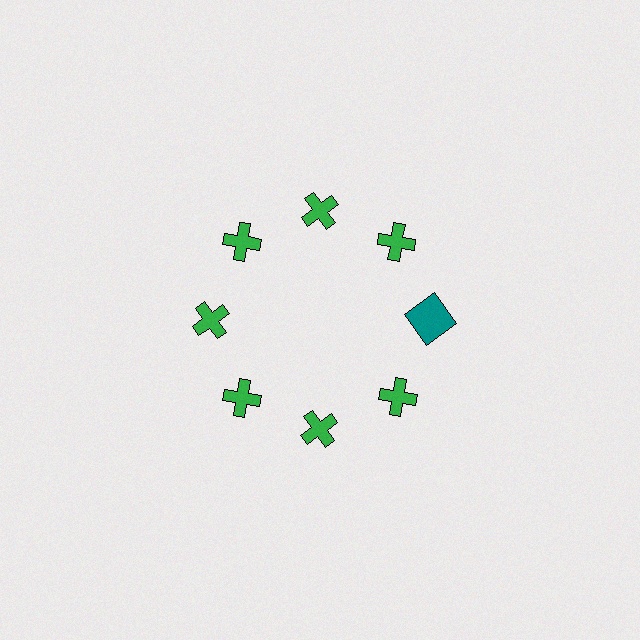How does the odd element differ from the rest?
It differs in both color (teal instead of green) and shape (square instead of cross).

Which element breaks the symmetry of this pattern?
The teal square at roughly the 3 o'clock position breaks the symmetry. All other shapes are green crosses.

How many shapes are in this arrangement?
There are 8 shapes arranged in a ring pattern.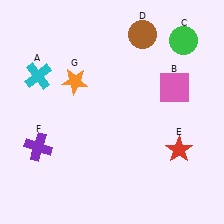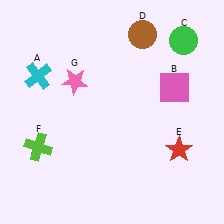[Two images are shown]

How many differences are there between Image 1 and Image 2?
There are 2 differences between the two images.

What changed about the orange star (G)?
In Image 1, G is orange. In Image 2, it changed to pink.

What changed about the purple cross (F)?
In Image 1, F is purple. In Image 2, it changed to lime.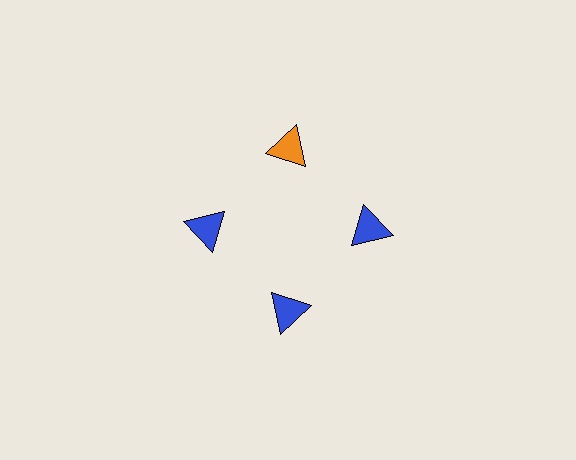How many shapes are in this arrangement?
There are 4 shapes arranged in a ring pattern.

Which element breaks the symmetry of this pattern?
The orange triangle at roughly the 12 o'clock position breaks the symmetry. All other shapes are blue triangles.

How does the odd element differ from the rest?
It has a different color: orange instead of blue.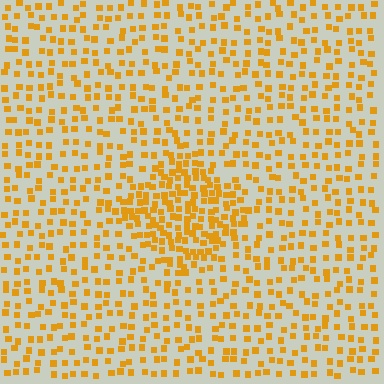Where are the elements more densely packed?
The elements are more densely packed inside the diamond boundary.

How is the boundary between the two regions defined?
The boundary is defined by a change in element density (approximately 2.1x ratio). All elements are the same color, size, and shape.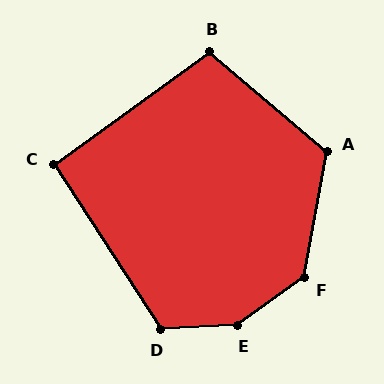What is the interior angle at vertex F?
Approximately 136 degrees (obtuse).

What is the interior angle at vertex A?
Approximately 120 degrees (obtuse).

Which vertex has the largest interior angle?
E, at approximately 147 degrees.